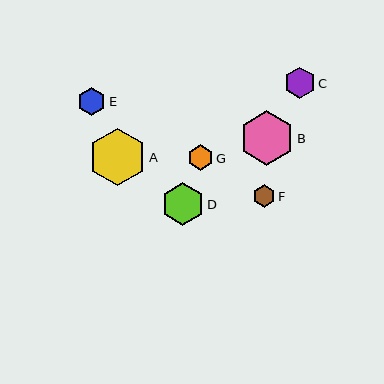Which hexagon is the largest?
Hexagon A is the largest with a size of approximately 57 pixels.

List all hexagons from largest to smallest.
From largest to smallest: A, B, D, C, E, G, F.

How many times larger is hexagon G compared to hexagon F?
Hexagon G is approximately 1.1 times the size of hexagon F.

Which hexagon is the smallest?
Hexagon F is the smallest with a size of approximately 23 pixels.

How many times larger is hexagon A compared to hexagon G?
Hexagon A is approximately 2.3 times the size of hexagon G.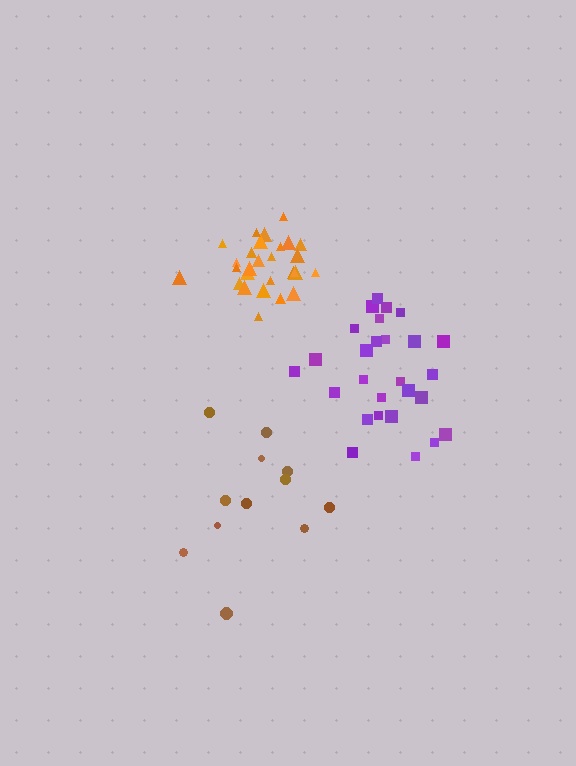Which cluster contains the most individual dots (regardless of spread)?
Orange (29).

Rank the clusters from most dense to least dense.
orange, purple, brown.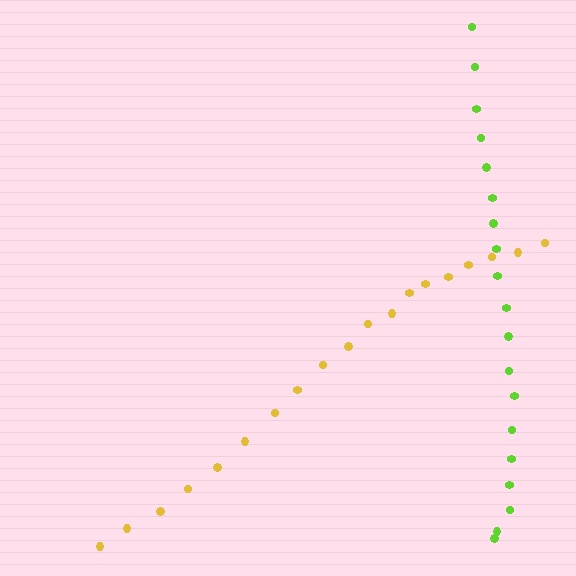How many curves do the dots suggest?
There are 2 distinct paths.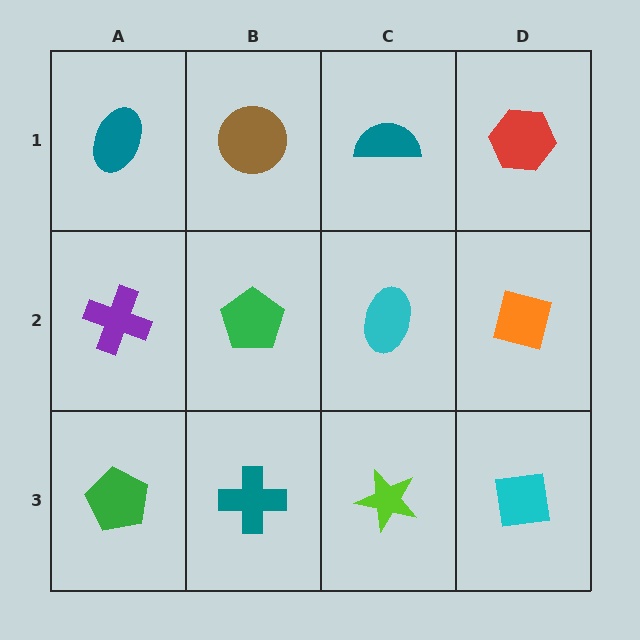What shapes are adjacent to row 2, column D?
A red hexagon (row 1, column D), a cyan square (row 3, column D), a cyan ellipse (row 2, column C).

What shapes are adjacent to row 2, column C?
A teal semicircle (row 1, column C), a lime star (row 3, column C), a green pentagon (row 2, column B), an orange square (row 2, column D).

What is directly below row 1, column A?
A purple cross.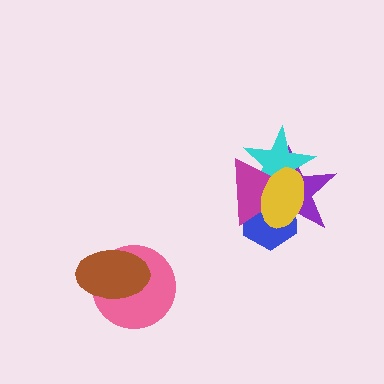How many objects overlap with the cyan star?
4 objects overlap with the cyan star.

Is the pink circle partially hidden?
Yes, it is partially covered by another shape.